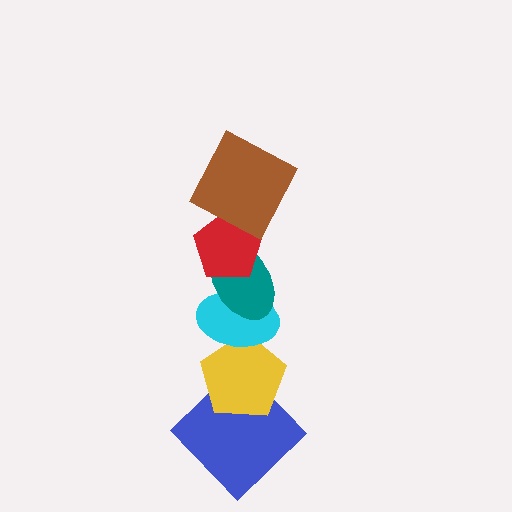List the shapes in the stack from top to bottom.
From top to bottom: the brown square, the red pentagon, the teal ellipse, the cyan ellipse, the yellow pentagon, the blue diamond.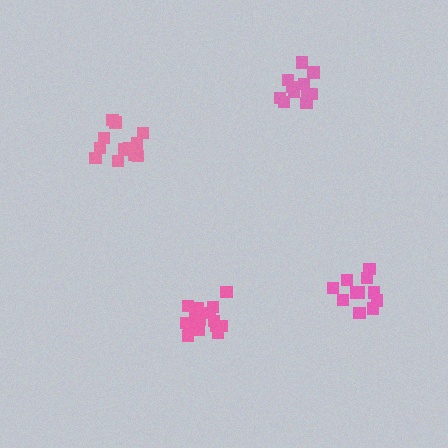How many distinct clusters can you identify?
There are 4 distinct clusters.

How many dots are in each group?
Group 1: 13 dots, Group 2: 11 dots, Group 3: 16 dots, Group 4: 12 dots (52 total).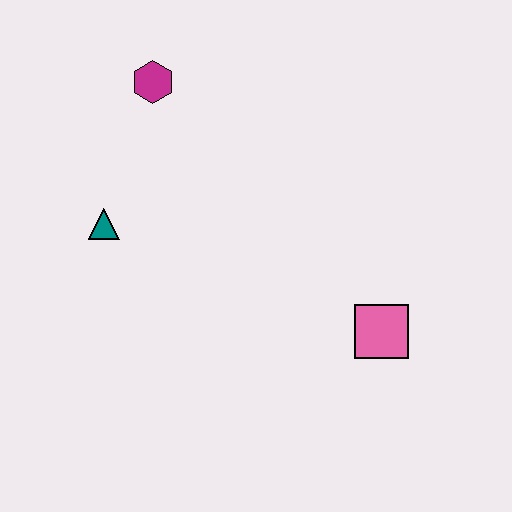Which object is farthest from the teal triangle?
The pink square is farthest from the teal triangle.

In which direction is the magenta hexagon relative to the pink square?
The magenta hexagon is above the pink square.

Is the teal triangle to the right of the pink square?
No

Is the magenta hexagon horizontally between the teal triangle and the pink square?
Yes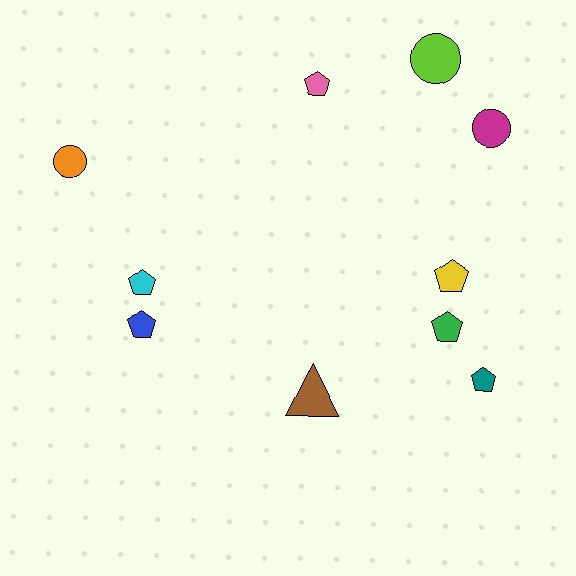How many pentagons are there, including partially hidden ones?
There are 6 pentagons.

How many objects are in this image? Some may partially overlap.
There are 10 objects.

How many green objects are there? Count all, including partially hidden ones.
There is 1 green object.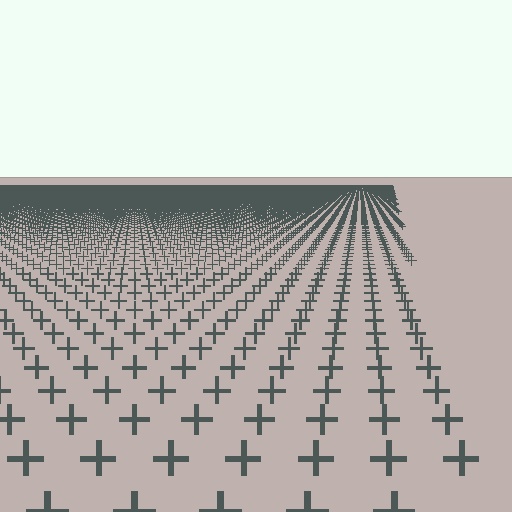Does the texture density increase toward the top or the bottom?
Density increases toward the top.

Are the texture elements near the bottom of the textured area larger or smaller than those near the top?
Larger. Near the bottom, elements are closer to the viewer and appear at a bigger on-screen size.